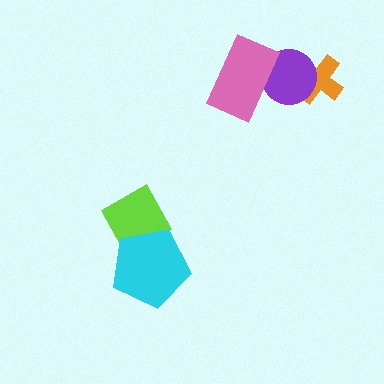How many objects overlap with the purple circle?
2 objects overlap with the purple circle.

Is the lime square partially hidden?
Yes, it is partially covered by another shape.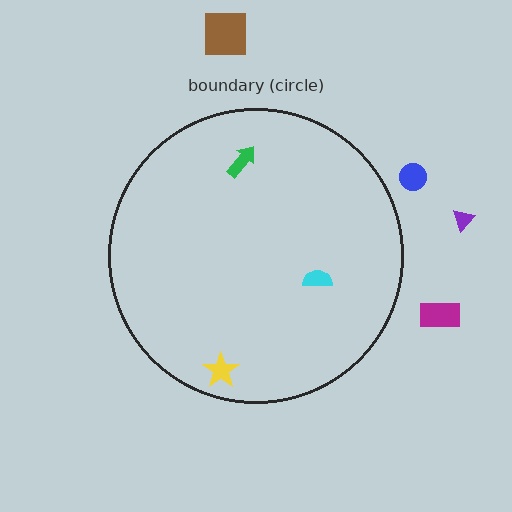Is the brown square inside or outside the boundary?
Outside.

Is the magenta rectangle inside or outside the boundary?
Outside.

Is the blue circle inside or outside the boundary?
Outside.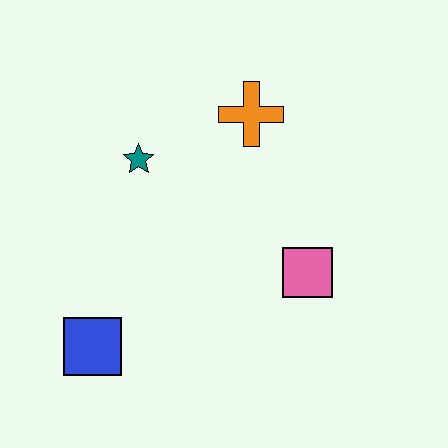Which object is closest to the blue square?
The teal star is closest to the blue square.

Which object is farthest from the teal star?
The pink square is farthest from the teal star.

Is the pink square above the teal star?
No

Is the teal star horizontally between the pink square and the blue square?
Yes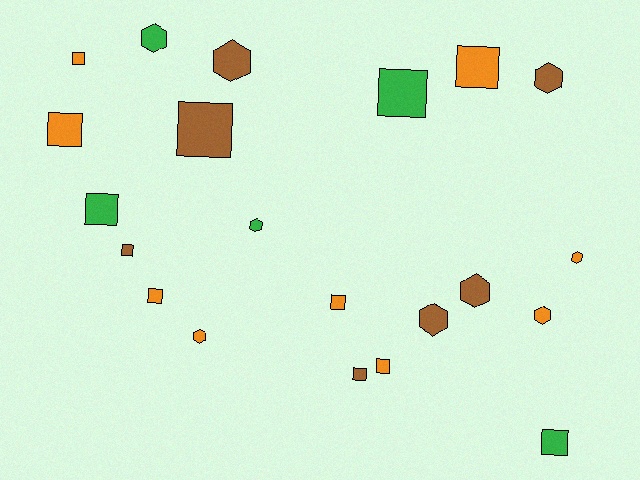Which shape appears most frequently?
Square, with 12 objects.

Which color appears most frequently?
Orange, with 9 objects.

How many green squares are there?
There are 3 green squares.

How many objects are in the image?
There are 21 objects.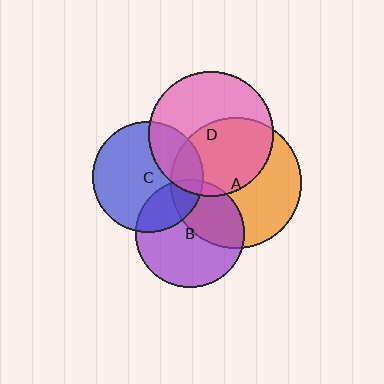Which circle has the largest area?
Circle A (orange).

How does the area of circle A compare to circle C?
Approximately 1.4 times.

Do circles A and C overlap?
Yes.